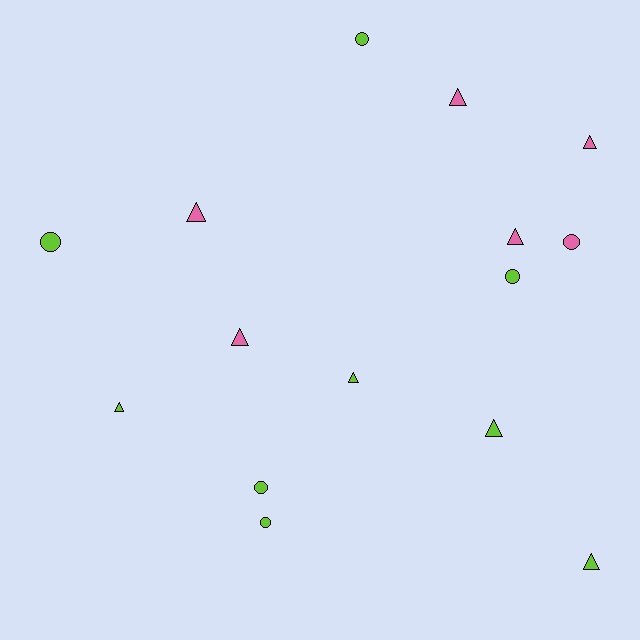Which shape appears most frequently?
Triangle, with 9 objects.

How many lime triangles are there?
There are 4 lime triangles.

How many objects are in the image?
There are 15 objects.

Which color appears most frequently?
Lime, with 9 objects.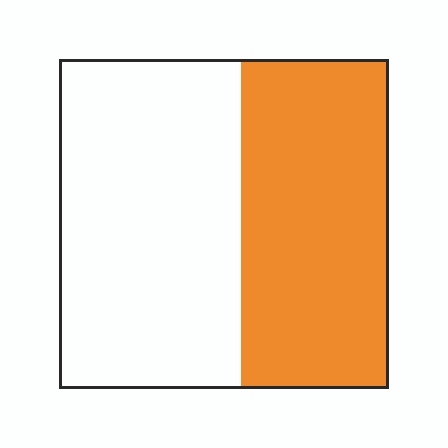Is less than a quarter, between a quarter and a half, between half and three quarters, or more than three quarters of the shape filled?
Between a quarter and a half.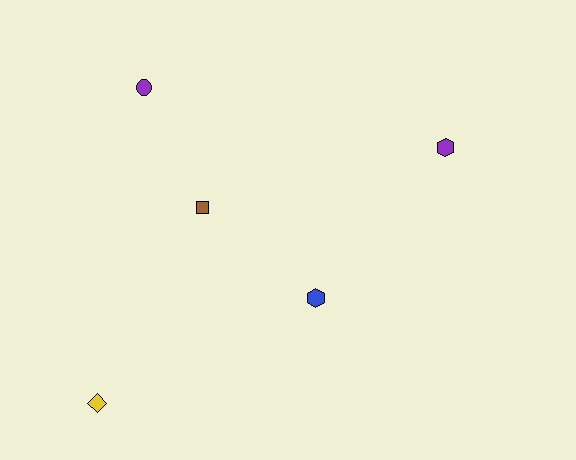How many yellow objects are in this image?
There is 1 yellow object.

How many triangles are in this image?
There are no triangles.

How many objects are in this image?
There are 5 objects.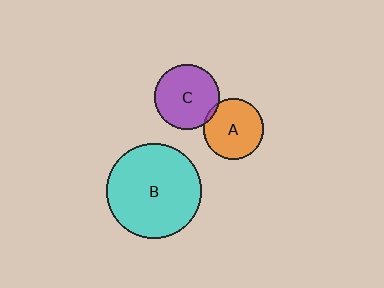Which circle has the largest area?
Circle B (cyan).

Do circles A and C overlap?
Yes.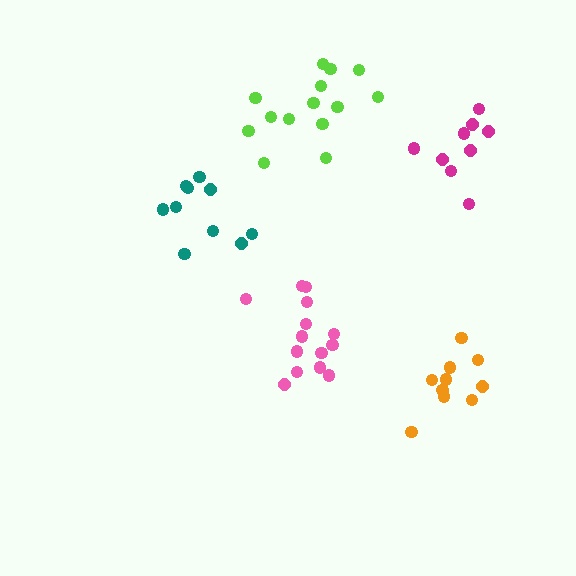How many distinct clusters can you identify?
There are 5 distinct clusters.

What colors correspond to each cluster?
The clusters are colored: teal, orange, magenta, pink, lime.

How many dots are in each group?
Group 1: 10 dots, Group 2: 10 dots, Group 3: 9 dots, Group 4: 14 dots, Group 5: 15 dots (58 total).